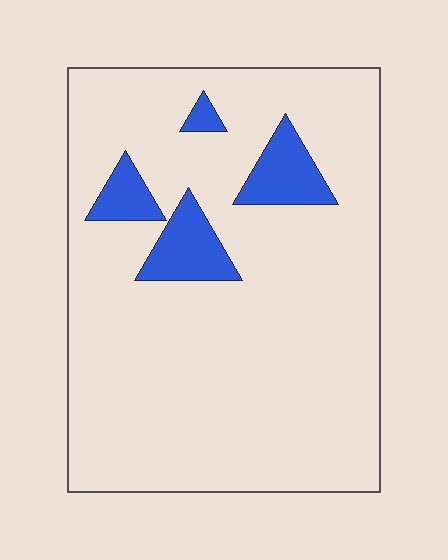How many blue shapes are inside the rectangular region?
4.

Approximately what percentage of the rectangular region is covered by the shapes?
Approximately 10%.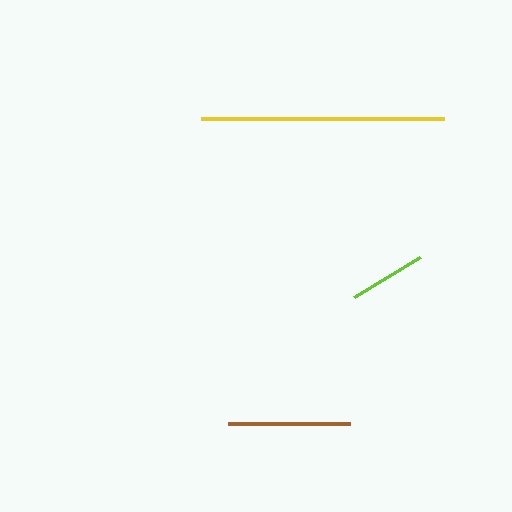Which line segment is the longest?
The yellow line is the longest at approximately 242 pixels.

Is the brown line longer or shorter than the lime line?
The brown line is longer than the lime line.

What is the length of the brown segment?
The brown segment is approximately 122 pixels long.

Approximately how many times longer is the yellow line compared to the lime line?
The yellow line is approximately 3.2 times the length of the lime line.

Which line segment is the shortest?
The lime line is the shortest at approximately 76 pixels.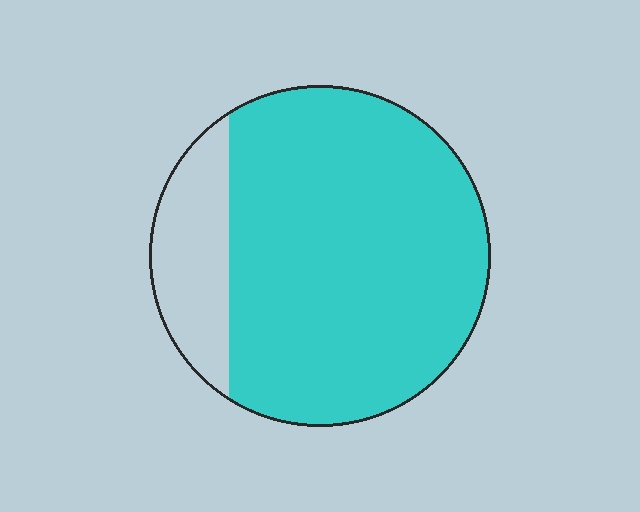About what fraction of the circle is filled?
About five sixths (5/6).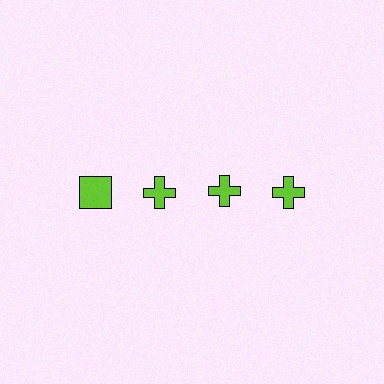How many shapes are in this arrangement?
There are 4 shapes arranged in a grid pattern.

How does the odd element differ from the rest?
It has a different shape: square instead of cross.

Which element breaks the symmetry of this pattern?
The lime square in the top row, leftmost column breaks the symmetry. All other shapes are lime crosses.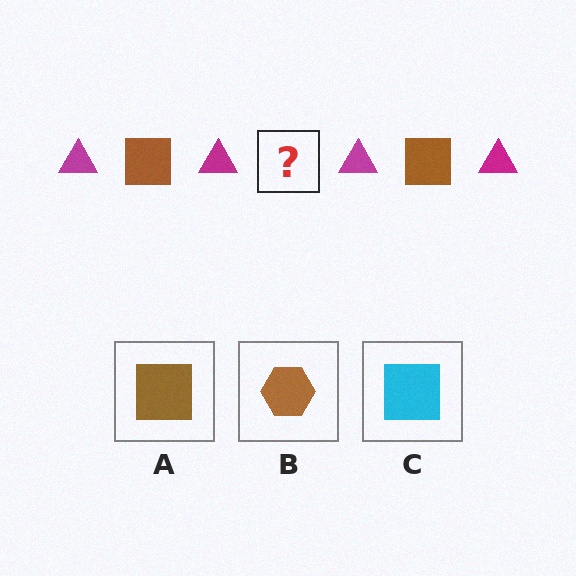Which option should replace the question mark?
Option A.